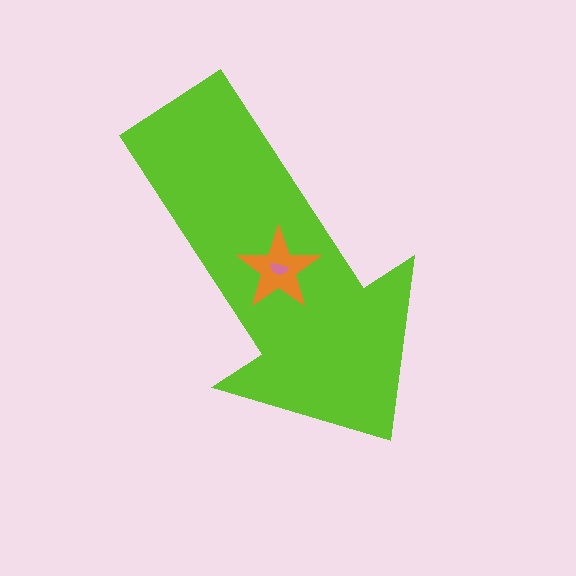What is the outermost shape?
The lime arrow.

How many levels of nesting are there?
3.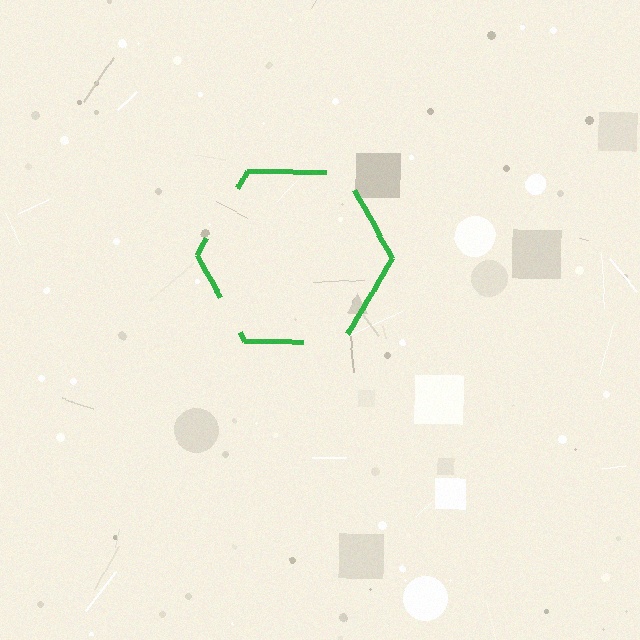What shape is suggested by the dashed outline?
The dashed outline suggests a hexagon.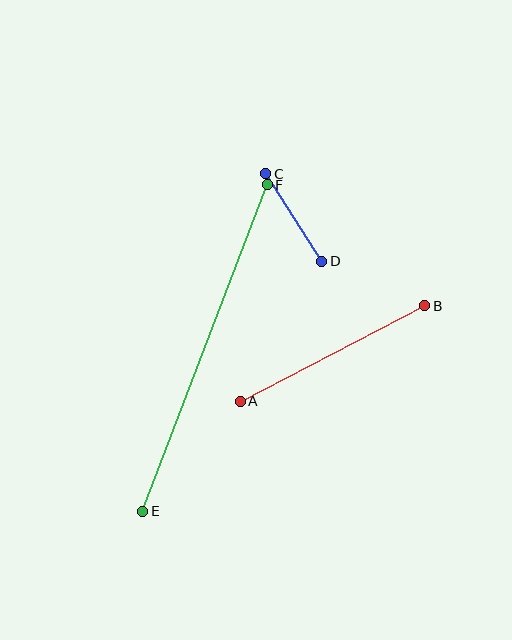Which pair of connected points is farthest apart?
Points E and F are farthest apart.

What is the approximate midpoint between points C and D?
The midpoint is at approximately (294, 217) pixels.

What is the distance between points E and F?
The distance is approximately 349 pixels.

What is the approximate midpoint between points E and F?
The midpoint is at approximately (205, 348) pixels.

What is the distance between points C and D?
The distance is approximately 104 pixels.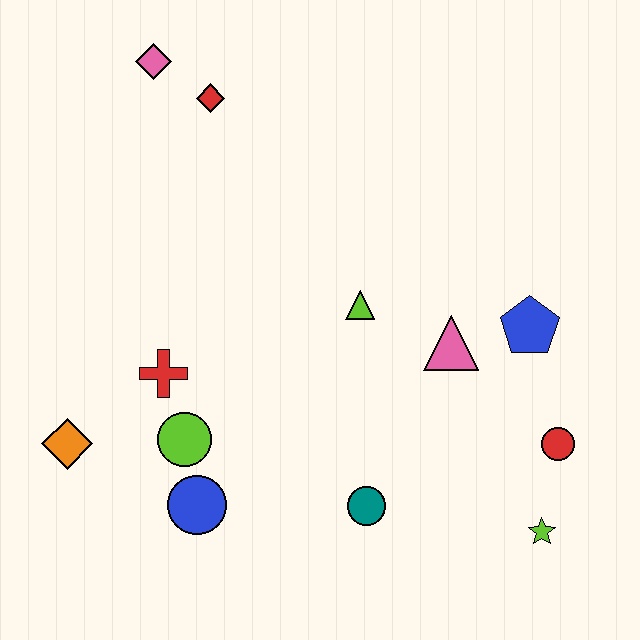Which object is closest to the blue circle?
The lime circle is closest to the blue circle.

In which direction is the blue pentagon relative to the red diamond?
The blue pentagon is to the right of the red diamond.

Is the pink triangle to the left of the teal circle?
No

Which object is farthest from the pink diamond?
The lime star is farthest from the pink diamond.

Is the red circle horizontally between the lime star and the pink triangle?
No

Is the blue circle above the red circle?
No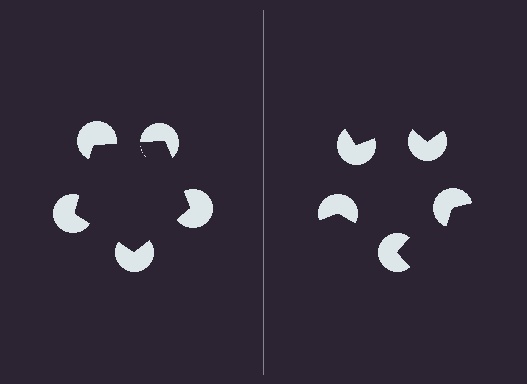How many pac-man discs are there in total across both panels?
10 — 5 on each side.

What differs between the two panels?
The pac-man discs are positioned identically on both sides; only the wedge orientations differ. On the left they align to a pentagon; on the right they are misaligned.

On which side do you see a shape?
An illusory pentagon appears on the left side. On the right side the wedge cuts are rotated, so no coherent shape forms.